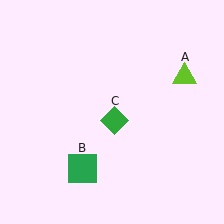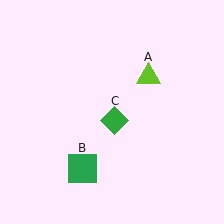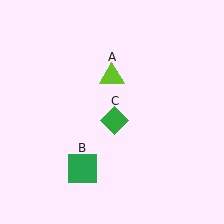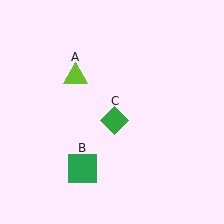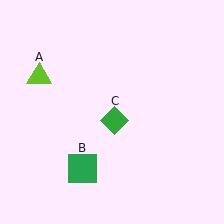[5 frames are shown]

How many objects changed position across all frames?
1 object changed position: lime triangle (object A).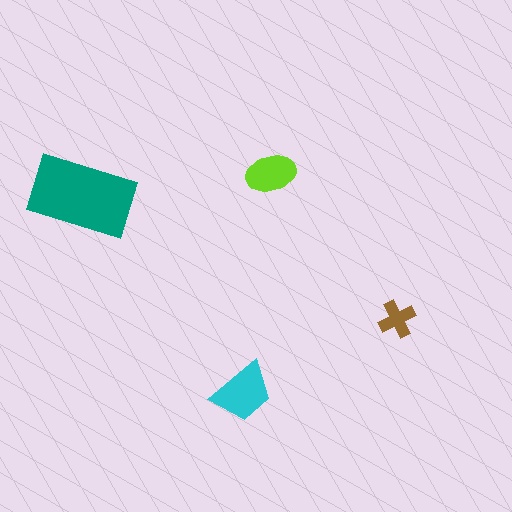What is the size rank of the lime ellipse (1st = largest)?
3rd.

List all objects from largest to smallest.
The teal rectangle, the cyan trapezoid, the lime ellipse, the brown cross.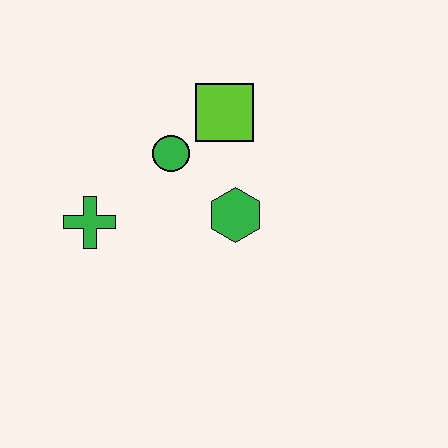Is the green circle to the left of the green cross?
No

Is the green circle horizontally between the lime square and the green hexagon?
No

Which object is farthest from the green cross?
The lime square is farthest from the green cross.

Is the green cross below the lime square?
Yes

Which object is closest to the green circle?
The lime square is closest to the green circle.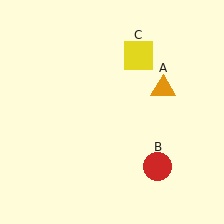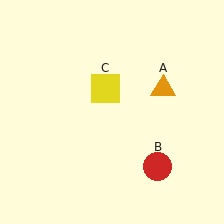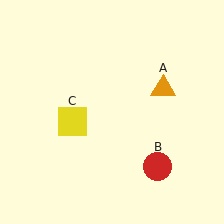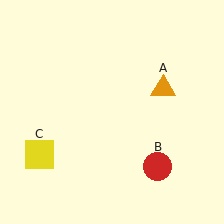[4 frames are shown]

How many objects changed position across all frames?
1 object changed position: yellow square (object C).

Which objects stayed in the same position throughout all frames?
Orange triangle (object A) and red circle (object B) remained stationary.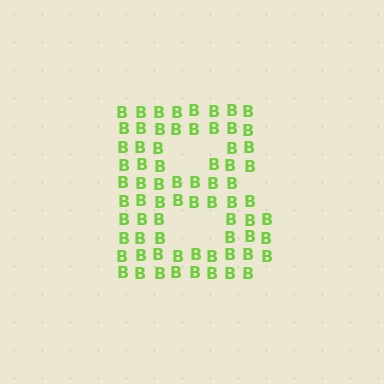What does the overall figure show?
The overall figure shows the letter B.